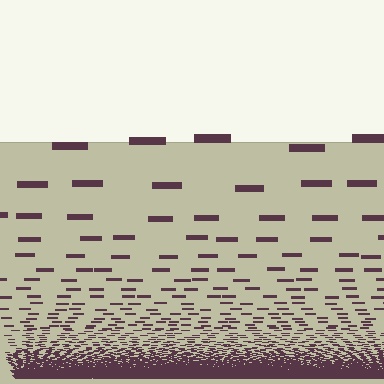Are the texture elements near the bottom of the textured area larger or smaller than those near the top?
Smaller. The gradient is inverted — elements near the bottom are smaller and denser.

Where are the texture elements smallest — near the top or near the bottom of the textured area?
Near the bottom.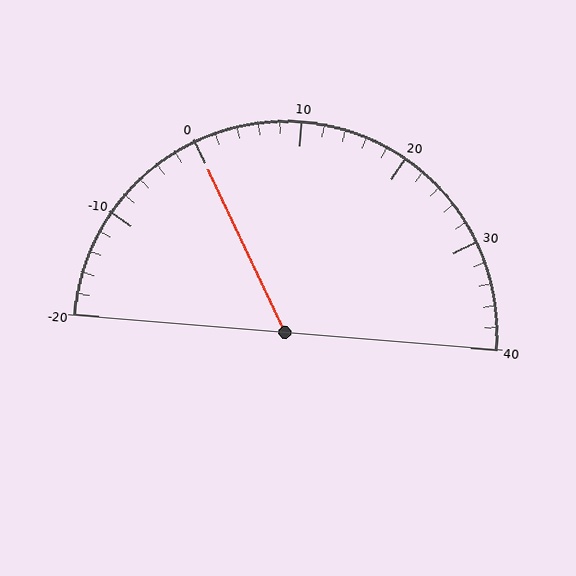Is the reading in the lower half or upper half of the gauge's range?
The reading is in the lower half of the range (-20 to 40).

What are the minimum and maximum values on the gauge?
The gauge ranges from -20 to 40.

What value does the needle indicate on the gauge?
The needle indicates approximately 0.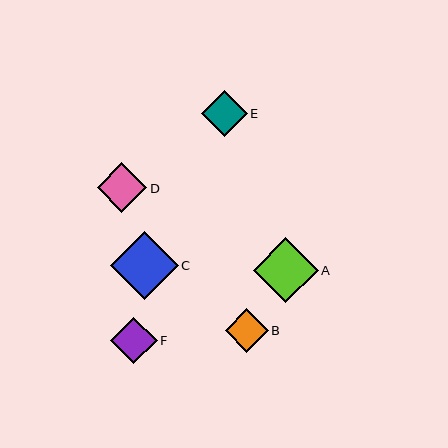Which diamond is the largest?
Diamond C is the largest with a size of approximately 68 pixels.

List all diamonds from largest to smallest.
From largest to smallest: C, A, D, F, E, B.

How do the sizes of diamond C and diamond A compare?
Diamond C and diamond A are approximately the same size.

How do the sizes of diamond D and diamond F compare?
Diamond D and diamond F are approximately the same size.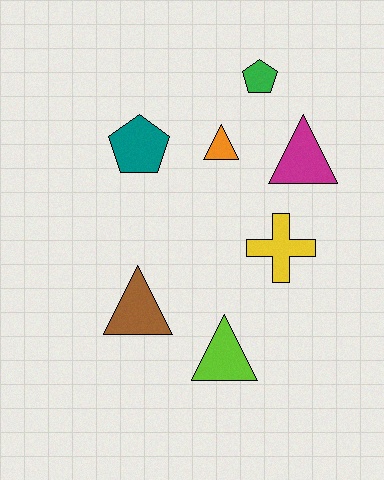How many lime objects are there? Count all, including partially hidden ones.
There is 1 lime object.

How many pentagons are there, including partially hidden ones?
There are 2 pentagons.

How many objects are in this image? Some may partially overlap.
There are 7 objects.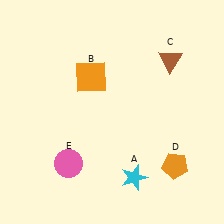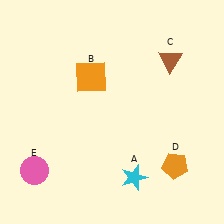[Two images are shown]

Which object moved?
The pink circle (E) moved left.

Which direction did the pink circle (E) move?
The pink circle (E) moved left.